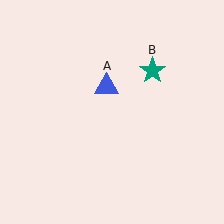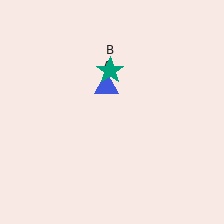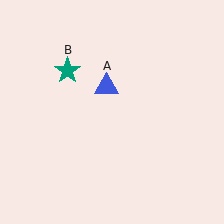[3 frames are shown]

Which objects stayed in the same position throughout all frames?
Blue triangle (object A) remained stationary.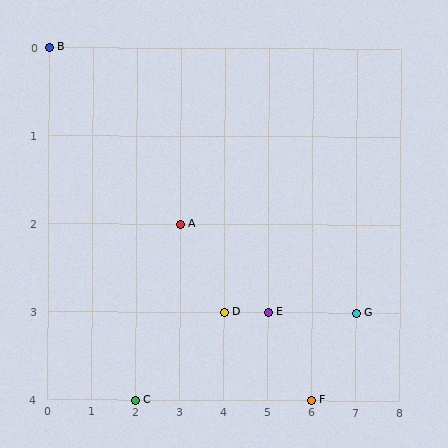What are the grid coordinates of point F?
Point F is at grid coordinates (6, 4).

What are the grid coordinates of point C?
Point C is at grid coordinates (2, 4).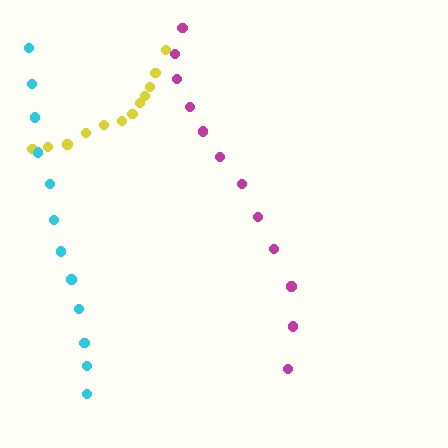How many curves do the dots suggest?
There are 3 distinct paths.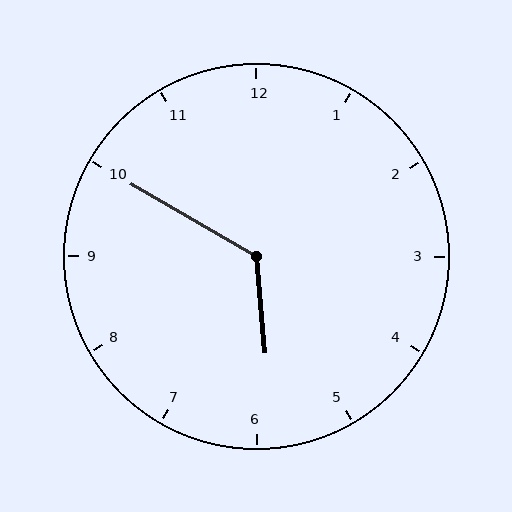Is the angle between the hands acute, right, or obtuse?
It is obtuse.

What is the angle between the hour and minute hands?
Approximately 125 degrees.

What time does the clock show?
5:50.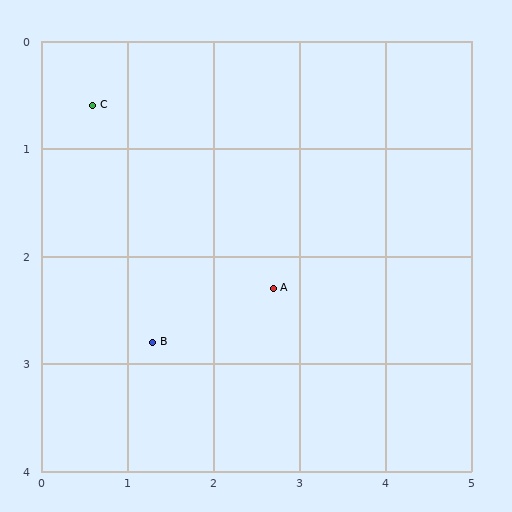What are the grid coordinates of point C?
Point C is at approximately (0.6, 0.6).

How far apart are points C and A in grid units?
Points C and A are about 2.7 grid units apart.